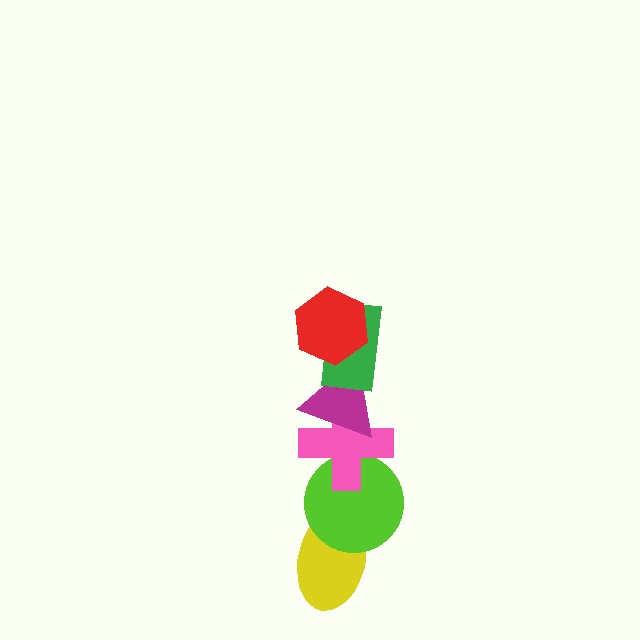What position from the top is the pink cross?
The pink cross is 4th from the top.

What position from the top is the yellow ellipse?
The yellow ellipse is 6th from the top.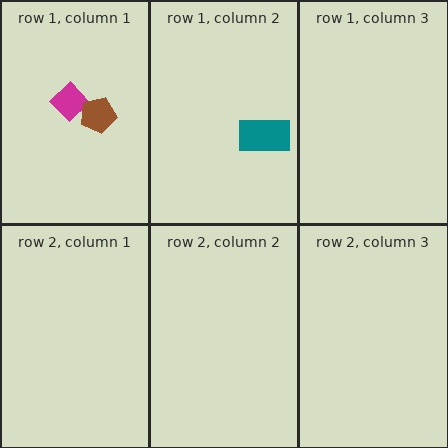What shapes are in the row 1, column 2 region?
The teal rectangle.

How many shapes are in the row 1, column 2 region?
1.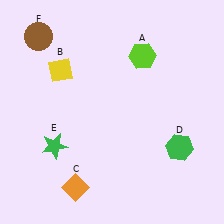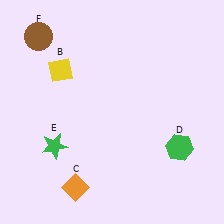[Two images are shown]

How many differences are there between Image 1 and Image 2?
There is 1 difference between the two images.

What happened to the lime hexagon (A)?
The lime hexagon (A) was removed in Image 2. It was in the top-right area of Image 1.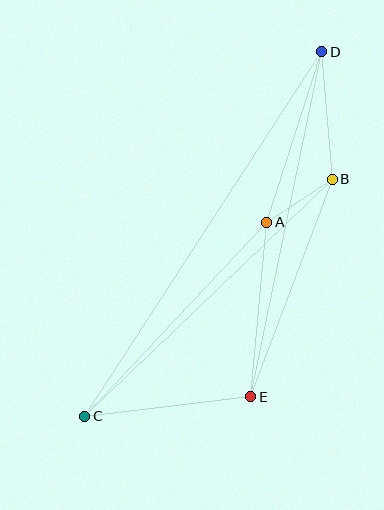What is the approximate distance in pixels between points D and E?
The distance between D and E is approximately 352 pixels.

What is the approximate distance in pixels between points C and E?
The distance between C and E is approximately 167 pixels.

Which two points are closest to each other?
Points A and B are closest to each other.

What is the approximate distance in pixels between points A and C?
The distance between A and C is approximately 266 pixels.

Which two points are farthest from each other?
Points C and D are farthest from each other.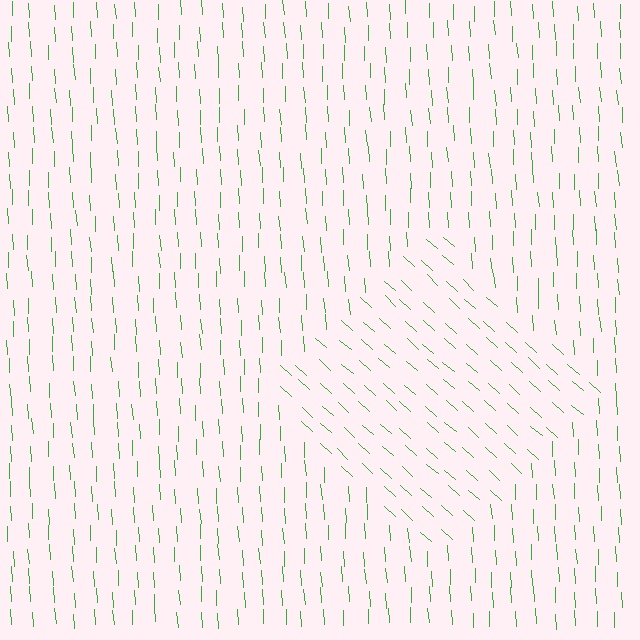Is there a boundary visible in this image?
Yes, there is a texture boundary formed by a change in line orientation.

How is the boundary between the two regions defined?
The boundary is defined purely by a change in line orientation (approximately 45 degrees difference). All lines are the same color and thickness.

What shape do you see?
I see a diamond.